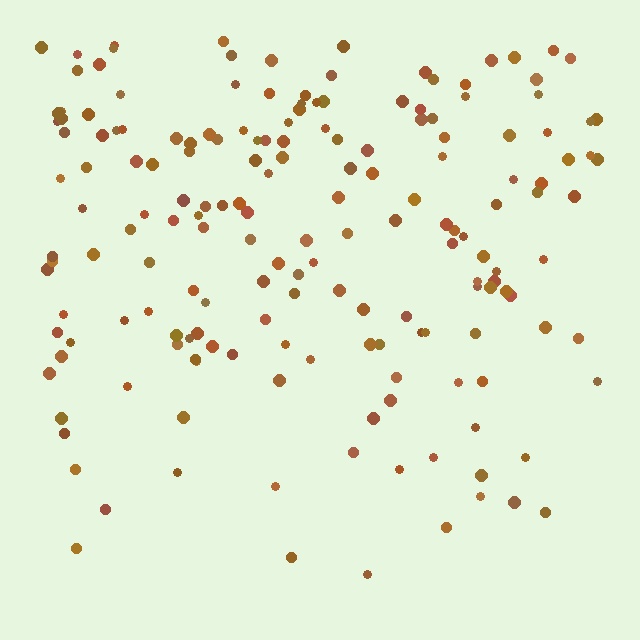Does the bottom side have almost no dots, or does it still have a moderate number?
Still a moderate number, just noticeably fewer than the top.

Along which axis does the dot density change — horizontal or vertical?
Vertical.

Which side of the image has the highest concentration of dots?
The top.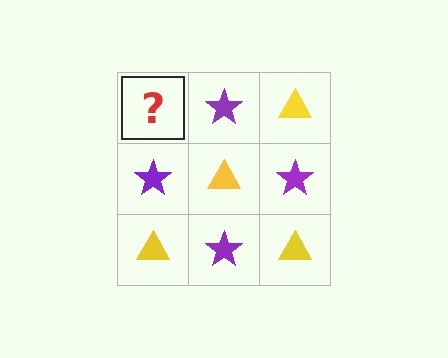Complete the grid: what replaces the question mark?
The question mark should be replaced with a yellow triangle.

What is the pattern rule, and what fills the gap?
The rule is that it alternates yellow triangle and purple star in a checkerboard pattern. The gap should be filled with a yellow triangle.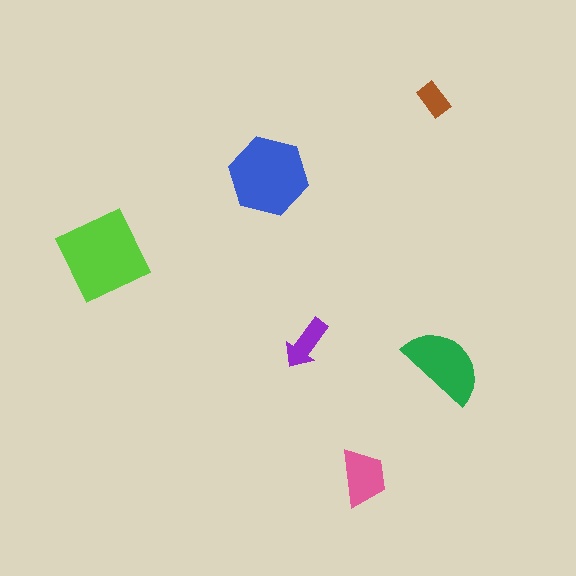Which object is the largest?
The lime diamond.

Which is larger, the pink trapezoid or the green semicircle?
The green semicircle.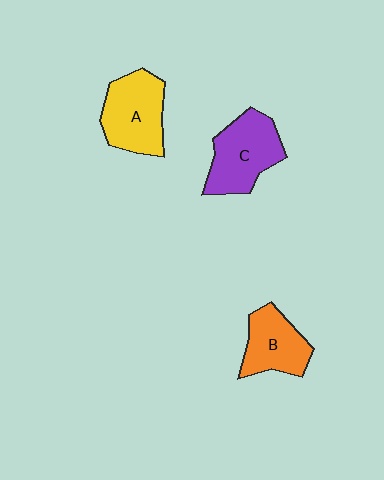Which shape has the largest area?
Shape C (purple).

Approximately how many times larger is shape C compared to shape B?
Approximately 1.3 times.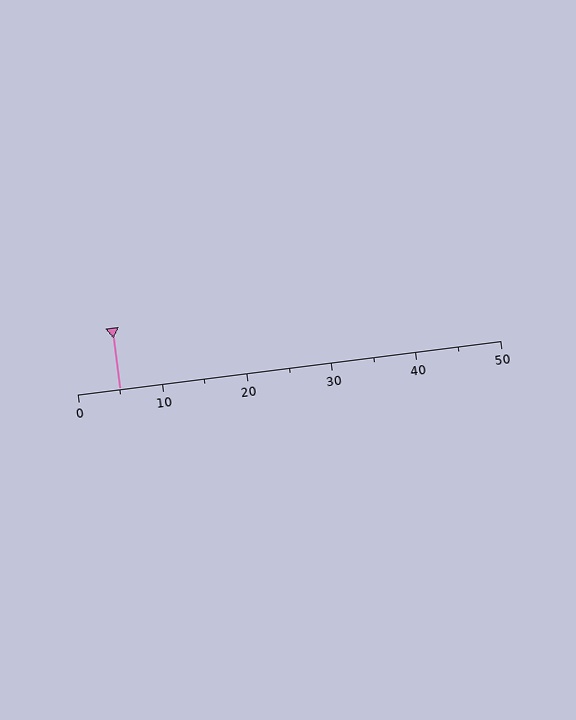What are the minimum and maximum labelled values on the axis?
The axis runs from 0 to 50.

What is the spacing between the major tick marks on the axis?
The major ticks are spaced 10 apart.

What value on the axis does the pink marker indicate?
The marker indicates approximately 5.